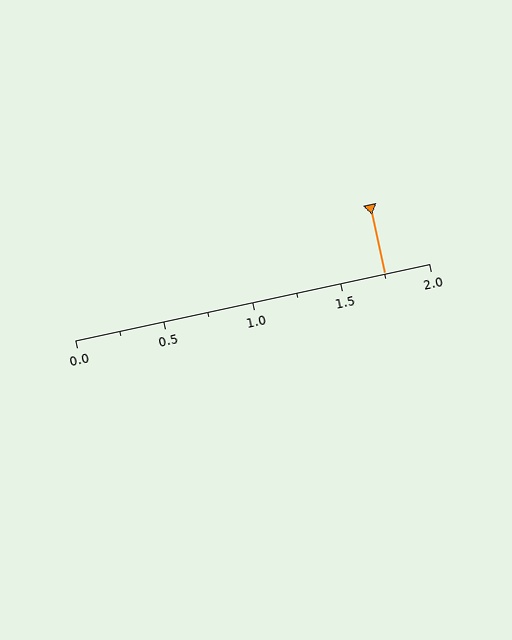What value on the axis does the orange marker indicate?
The marker indicates approximately 1.75.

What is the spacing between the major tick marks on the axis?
The major ticks are spaced 0.5 apart.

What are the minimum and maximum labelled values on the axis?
The axis runs from 0.0 to 2.0.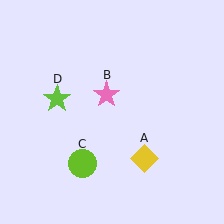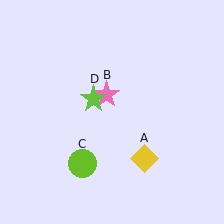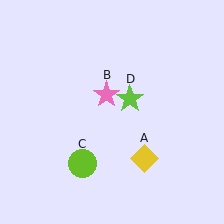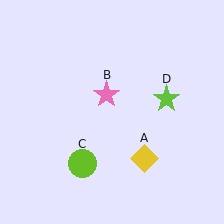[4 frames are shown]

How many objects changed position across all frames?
1 object changed position: lime star (object D).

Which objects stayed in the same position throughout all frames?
Yellow diamond (object A) and pink star (object B) and lime circle (object C) remained stationary.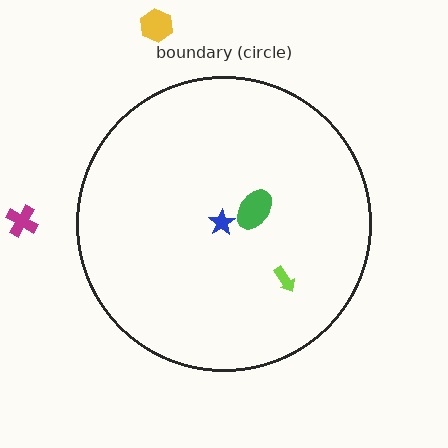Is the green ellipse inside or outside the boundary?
Inside.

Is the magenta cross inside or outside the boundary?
Outside.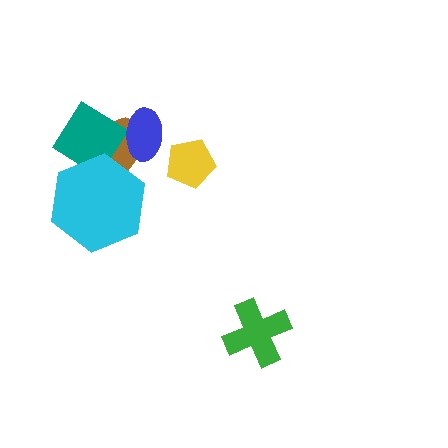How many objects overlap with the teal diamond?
2 objects overlap with the teal diamond.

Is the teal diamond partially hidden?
Yes, it is partially covered by another shape.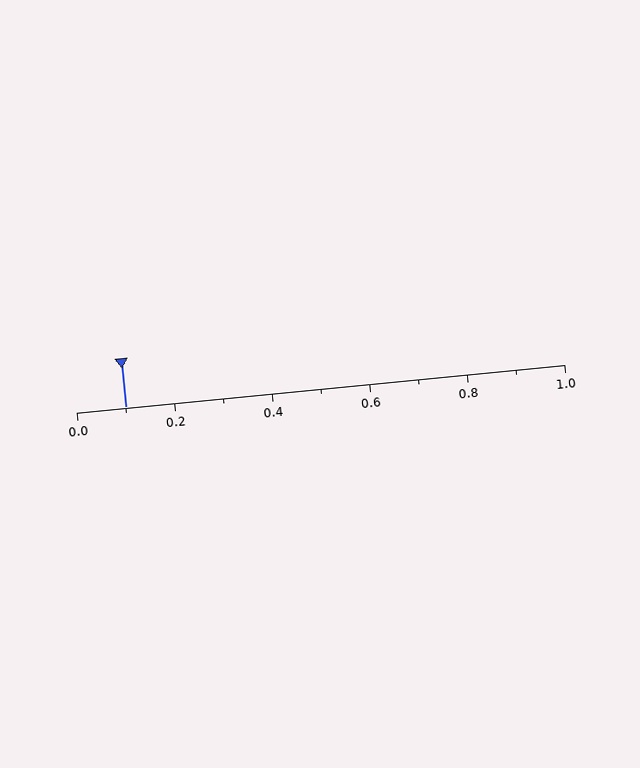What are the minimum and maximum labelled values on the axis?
The axis runs from 0.0 to 1.0.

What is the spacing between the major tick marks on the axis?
The major ticks are spaced 0.2 apart.